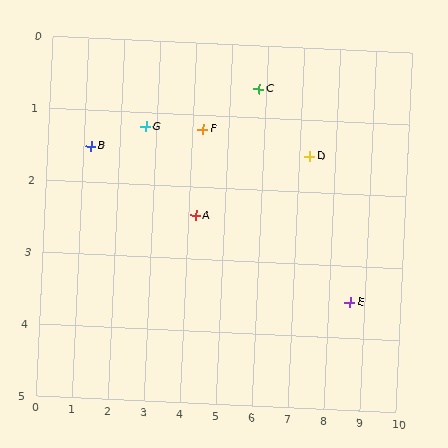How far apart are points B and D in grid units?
Points B and D are about 6.1 grid units apart.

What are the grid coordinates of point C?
Point C is at approximately (5.8, 0.6).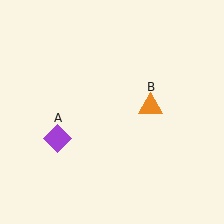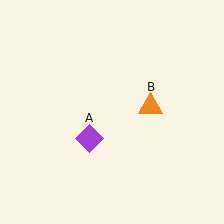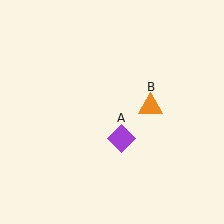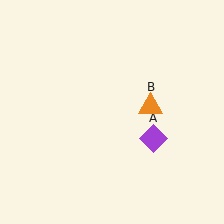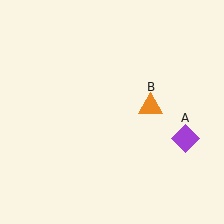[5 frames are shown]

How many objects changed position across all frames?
1 object changed position: purple diamond (object A).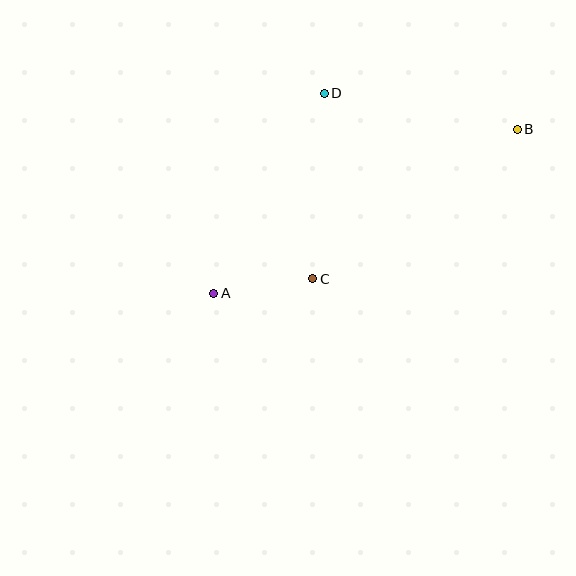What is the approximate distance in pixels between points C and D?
The distance between C and D is approximately 186 pixels.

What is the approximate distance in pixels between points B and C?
The distance between B and C is approximately 253 pixels.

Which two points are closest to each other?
Points A and C are closest to each other.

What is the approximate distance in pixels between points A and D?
The distance between A and D is approximately 229 pixels.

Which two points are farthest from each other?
Points A and B are farthest from each other.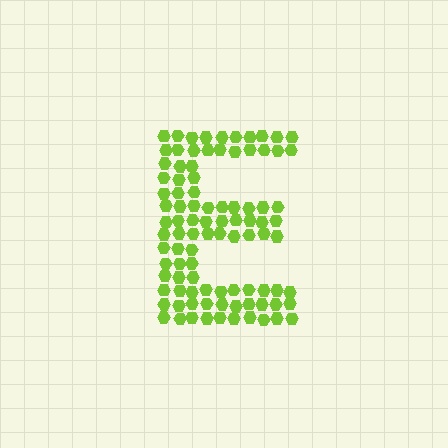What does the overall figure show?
The overall figure shows the letter E.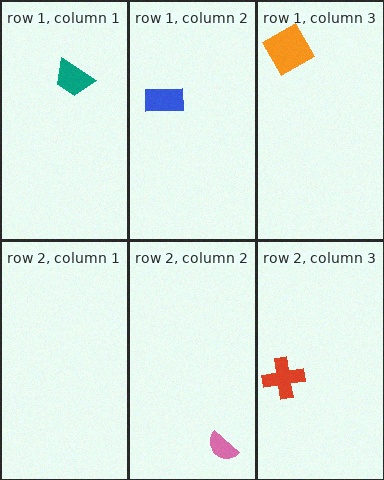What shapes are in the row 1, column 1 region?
The teal trapezoid.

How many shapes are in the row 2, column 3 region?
1.